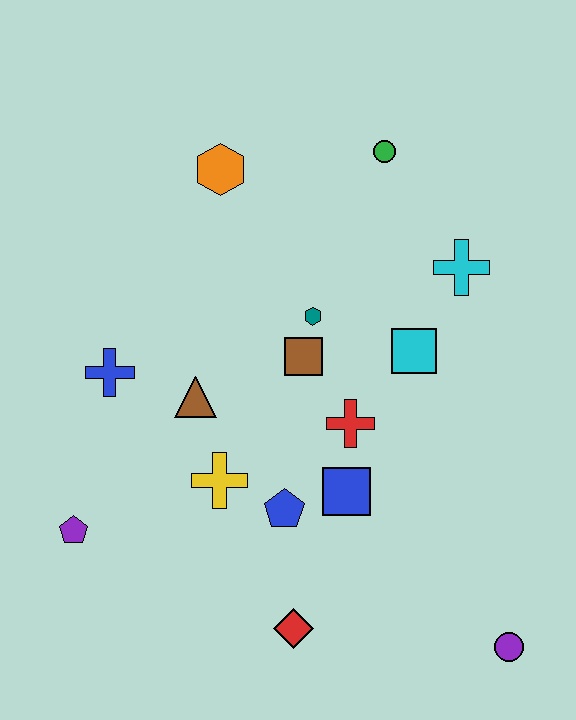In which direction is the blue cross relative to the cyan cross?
The blue cross is to the left of the cyan cross.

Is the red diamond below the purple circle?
No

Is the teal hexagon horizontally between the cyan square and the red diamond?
Yes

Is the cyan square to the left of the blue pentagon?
No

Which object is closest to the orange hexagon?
The green circle is closest to the orange hexagon.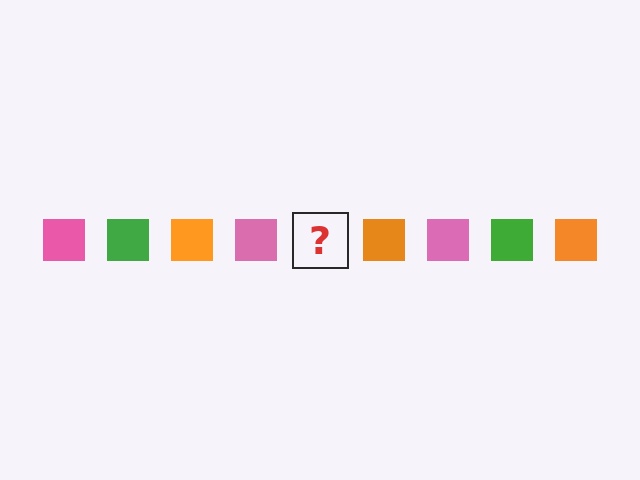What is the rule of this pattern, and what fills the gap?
The rule is that the pattern cycles through pink, green, orange squares. The gap should be filled with a green square.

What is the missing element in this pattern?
The missing element is a green square.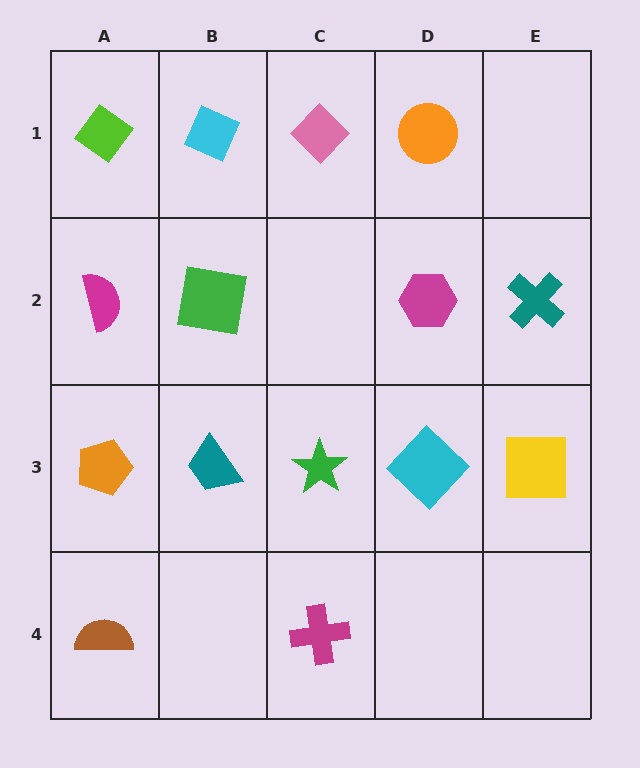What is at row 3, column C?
A green star.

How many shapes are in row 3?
5 shapes.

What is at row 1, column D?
An orange circle.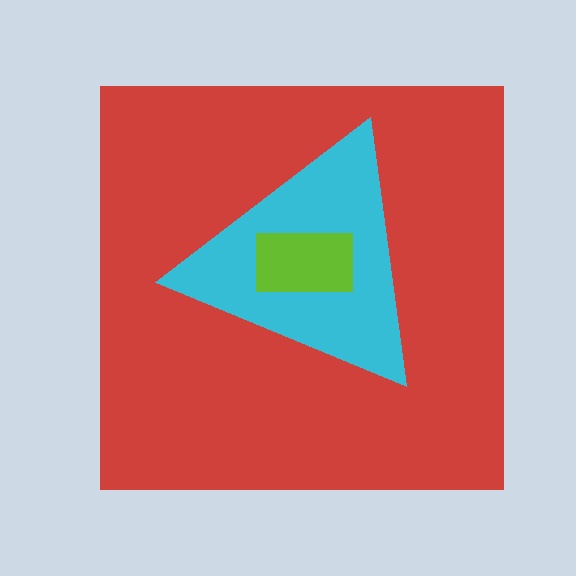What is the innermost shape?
The lime rectangle.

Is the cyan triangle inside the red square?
Yes.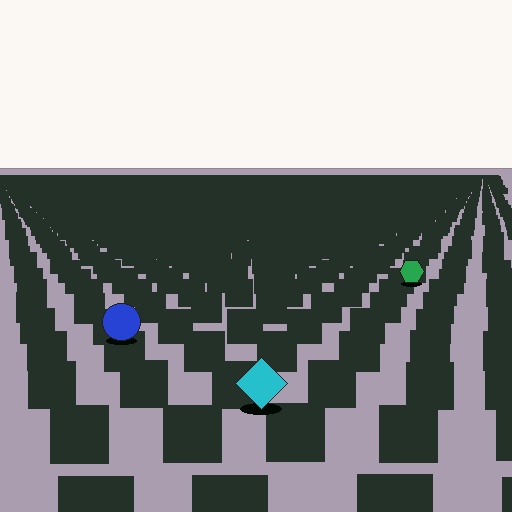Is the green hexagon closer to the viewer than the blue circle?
No. The blue circle is closer — you can tell from the texture gradient: the ground texture is coarser near it.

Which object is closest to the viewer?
The cyan diamond is closest. The texture marks near it are larger and more spread out.